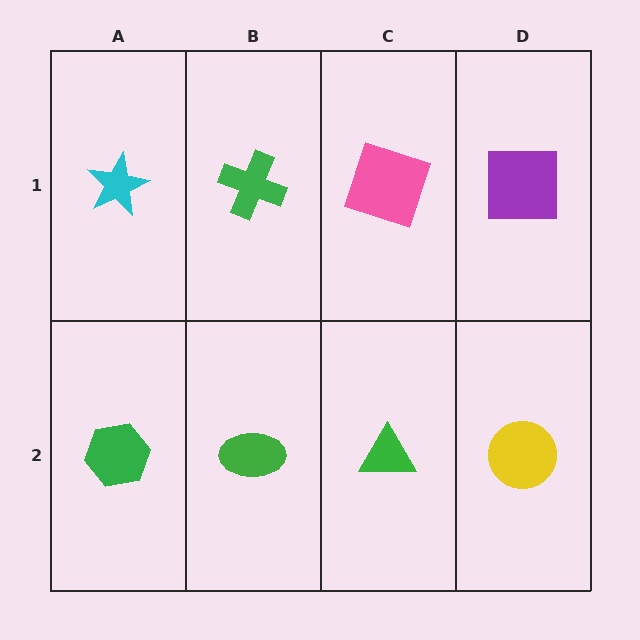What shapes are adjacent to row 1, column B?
A green ellipse (row 2, column B), a cyan star (row 1, column A), a pink square (row 1, column C).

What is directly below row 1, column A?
A green hexagon.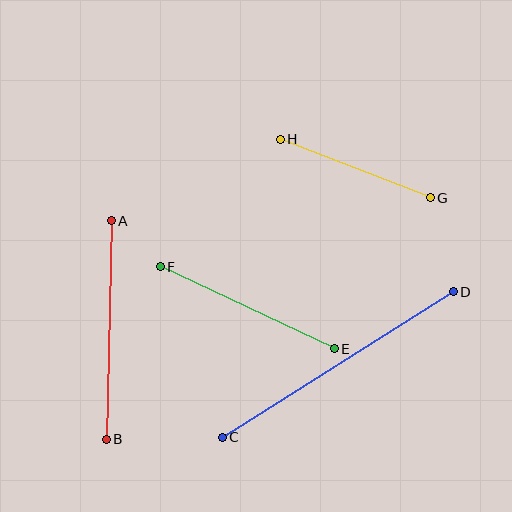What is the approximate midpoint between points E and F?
The midpoint is at approximately (247, 308) pixels.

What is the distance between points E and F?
The distance is approximately 192 pixels.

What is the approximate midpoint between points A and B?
The midpoint is at approximately (109, 330) pixels.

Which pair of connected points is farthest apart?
Points C and D are farthest apart.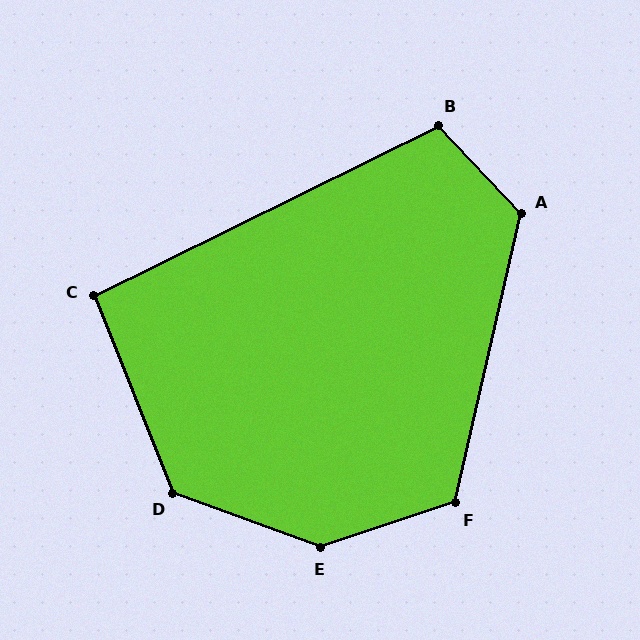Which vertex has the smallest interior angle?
C, at approximately 95 degrees.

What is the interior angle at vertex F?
Approximately 121 degrees (obtuse).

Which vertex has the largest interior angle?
E, at approximately 141 degrees.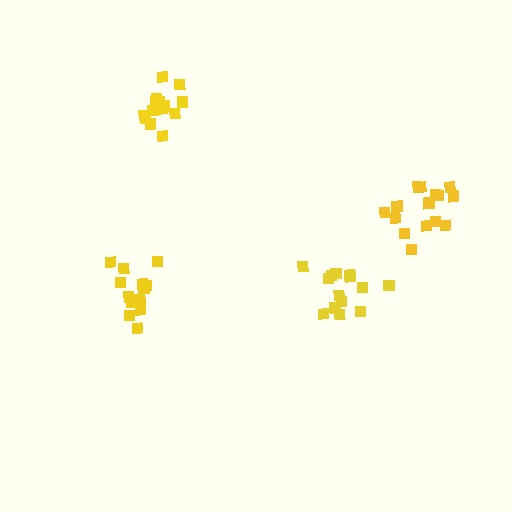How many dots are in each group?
Group 1: 15 dots, Group 2: 13 dots, Group 3: 15 dots, Group 4: 14 dots (57 total).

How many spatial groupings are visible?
There are 4 spatial groupings.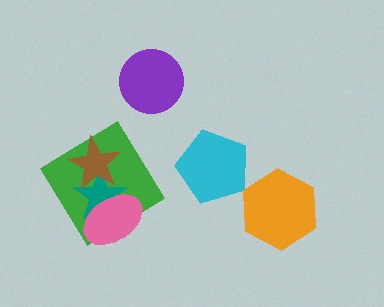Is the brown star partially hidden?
No, no other shape covers it.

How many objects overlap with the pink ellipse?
2 objects overlap with the pink ellipse.